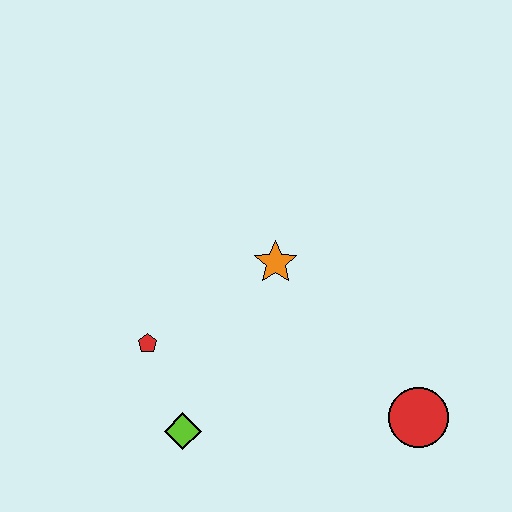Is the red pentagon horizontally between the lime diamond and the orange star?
No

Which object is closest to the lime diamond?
The red pentagon is closest to the lime diamond.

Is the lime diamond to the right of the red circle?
No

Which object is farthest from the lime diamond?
The red circle is farthest from the lime diamond.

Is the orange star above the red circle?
Yes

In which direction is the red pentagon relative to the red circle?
The red pentagon is to the left of the red circle.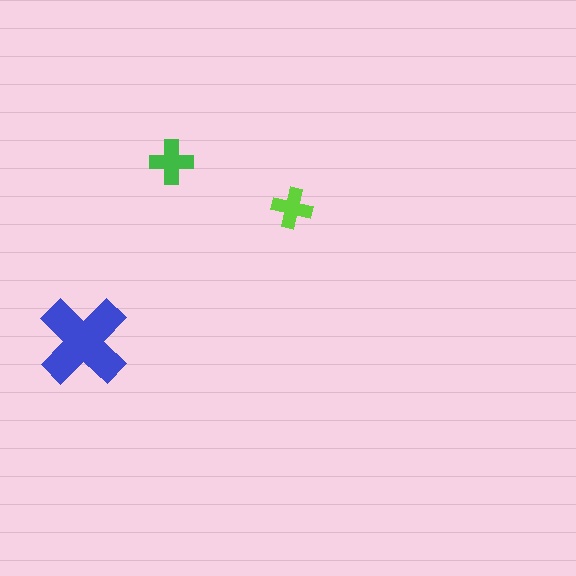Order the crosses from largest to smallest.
the blue one, the green one, the lime one.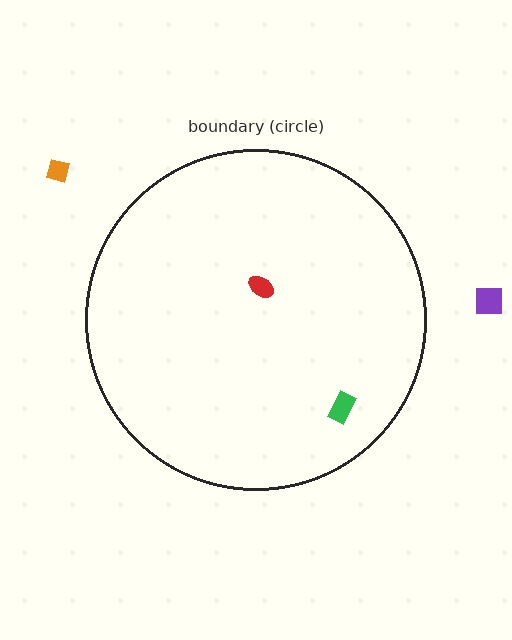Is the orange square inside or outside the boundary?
Outside.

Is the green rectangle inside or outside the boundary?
Inside.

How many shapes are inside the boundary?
2 inside, 2 outside.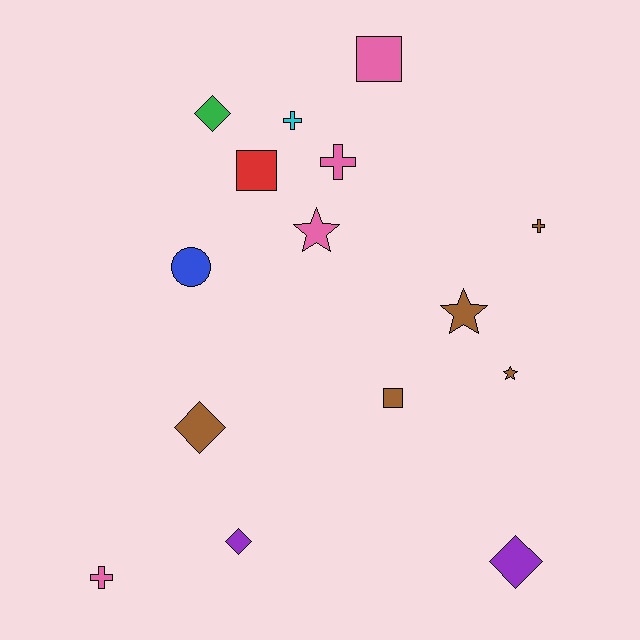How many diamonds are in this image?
There are 4 diamonds.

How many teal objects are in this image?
There are no teal objects.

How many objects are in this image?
There are 15 objects.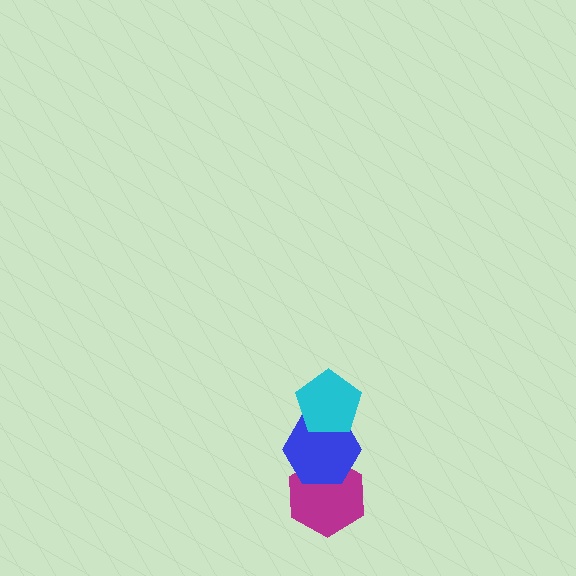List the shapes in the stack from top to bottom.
From top to bottom: the cyan pentagon, the blue hexagon, the magenta hexagon.